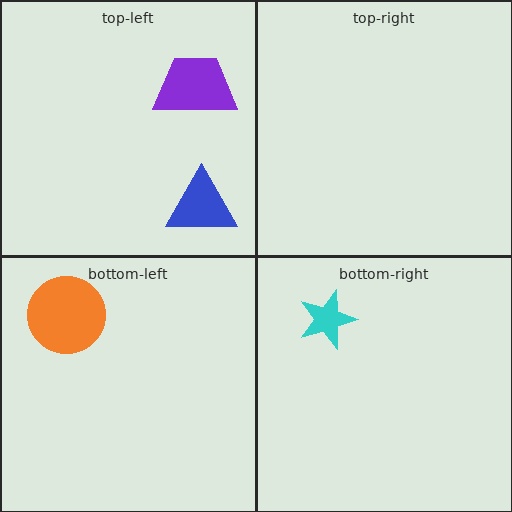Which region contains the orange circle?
The bottom-left region.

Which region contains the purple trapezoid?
The top-left region.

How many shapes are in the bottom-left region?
1.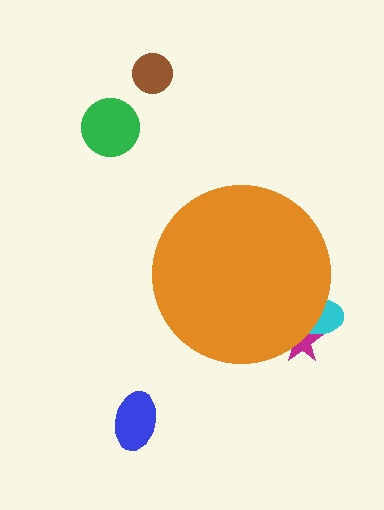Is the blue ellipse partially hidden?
No, the blue ellipse is fully visible.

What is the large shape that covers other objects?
An orange circle.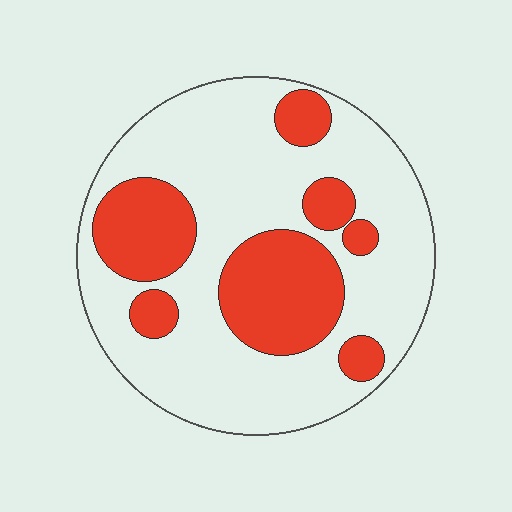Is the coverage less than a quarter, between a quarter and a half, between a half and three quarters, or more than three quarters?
Between a quarter and a half.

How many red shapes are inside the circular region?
7.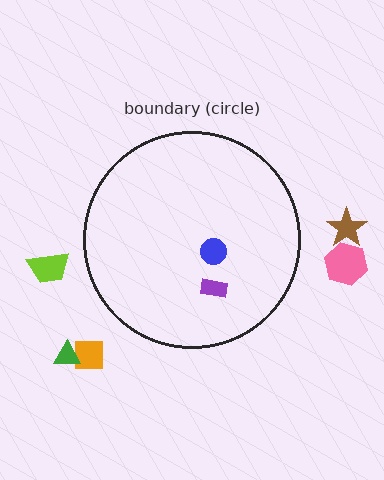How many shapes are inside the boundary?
2 inside, 5 outside.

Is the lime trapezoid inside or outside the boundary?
Outside.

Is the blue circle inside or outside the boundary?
Inside.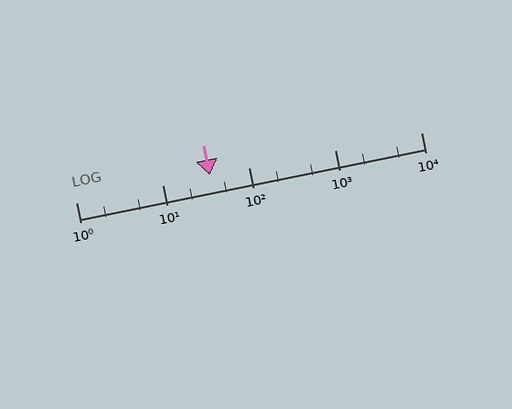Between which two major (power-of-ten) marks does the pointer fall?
The pointer is between 10 and 100.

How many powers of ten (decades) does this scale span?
The scale spans 4 decades, from 1 to 10000.